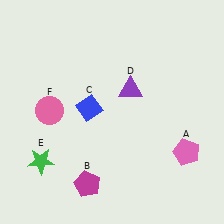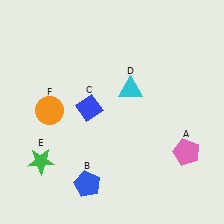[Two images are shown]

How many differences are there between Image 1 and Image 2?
There are 3 differences between the two images.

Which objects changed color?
B changed from magenta to blue. D changed from purple to cyan. F changed from pink to orange.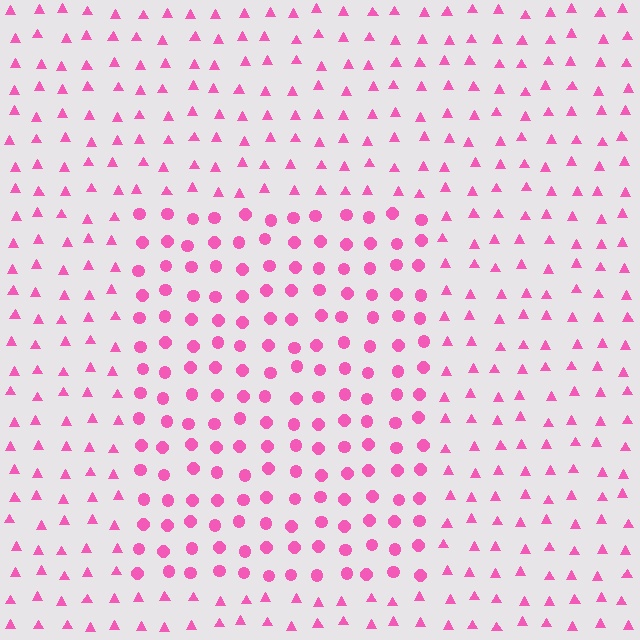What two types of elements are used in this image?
The image uses circles inside the rectangle region and triangles outside it.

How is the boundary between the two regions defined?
The boundary is defined by a change in element shape: circles inside vs. triangles outside. All elements share the same color and spacing.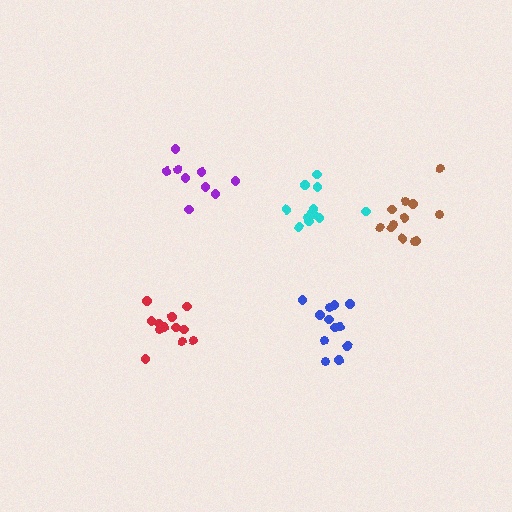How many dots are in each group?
Group 1: 12 dots, Group 2: 12 dots, Group 3: 12 dots, Group 4: 12 dots, Group 5: 9 dots (57 total).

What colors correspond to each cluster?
The clusters are colored: red, blue, cyan, brown, purple.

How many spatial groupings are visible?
There are 5 spatial groupings.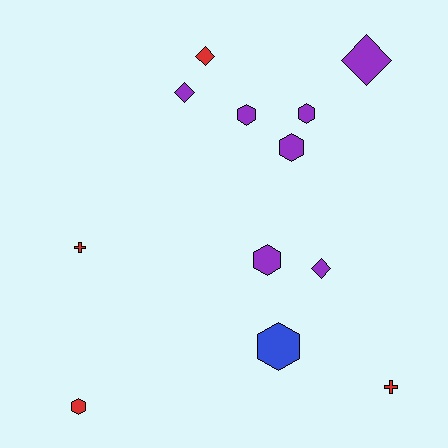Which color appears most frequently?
Purple, with 7 objects.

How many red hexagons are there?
There is 1 red hexagon.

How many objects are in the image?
There are 12 objects.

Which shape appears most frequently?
Hexagon, with 6 objects.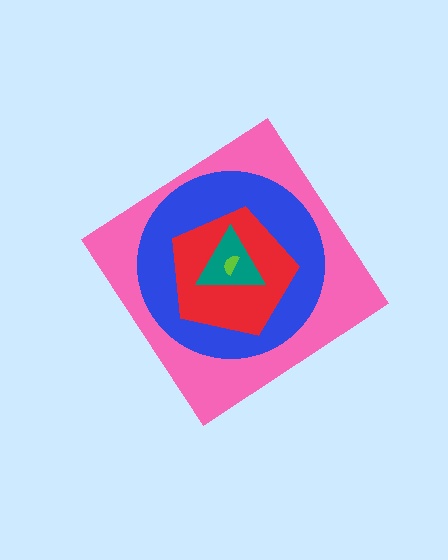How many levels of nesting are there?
5.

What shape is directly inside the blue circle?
The red pentagon.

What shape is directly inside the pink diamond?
The blue circle.